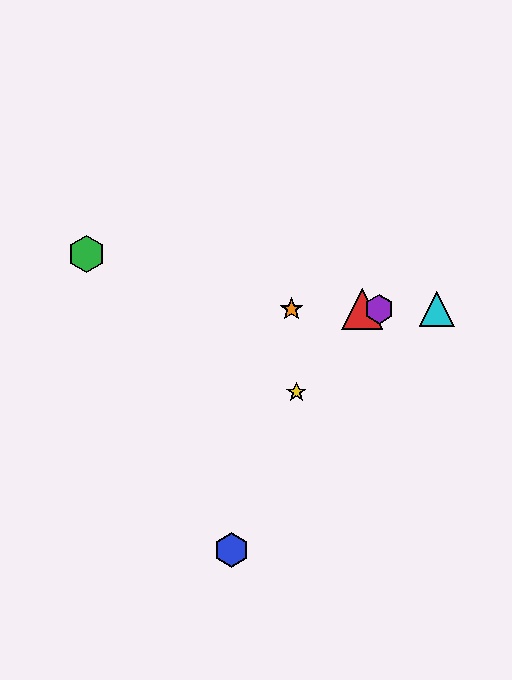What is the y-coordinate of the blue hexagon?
The blue hexagon is at y≈550.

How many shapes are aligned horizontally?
4 shapes (the red triangle, the purple hexagon, the orange star, the cyan triangle) are aligned horizontally.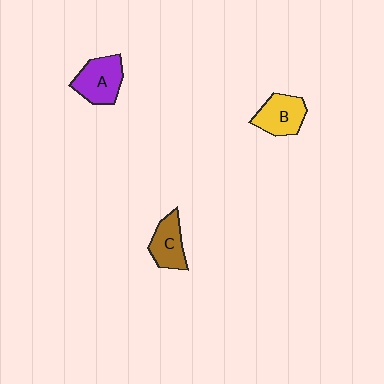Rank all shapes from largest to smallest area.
From largest to smallest: A (purple), B (yellow), C (brown).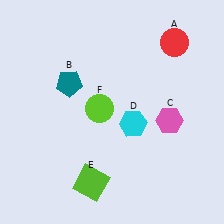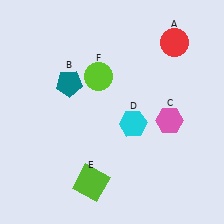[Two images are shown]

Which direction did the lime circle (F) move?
The lime circle (F) moved up.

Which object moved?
The lime circle (F) moved up.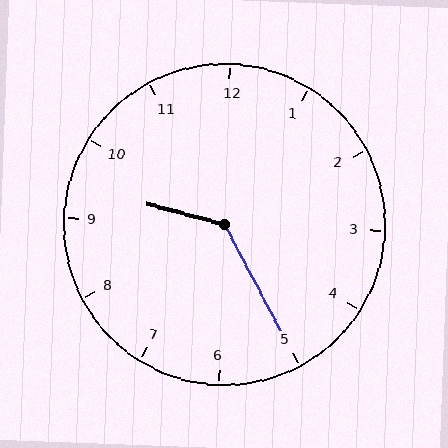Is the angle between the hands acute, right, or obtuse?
It is obtuse.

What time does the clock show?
9:25.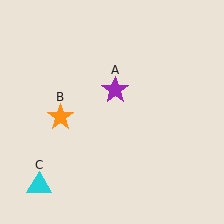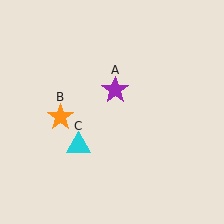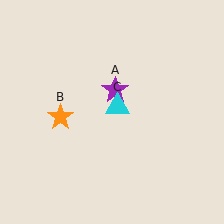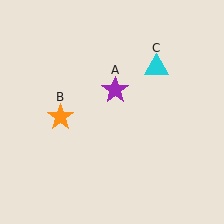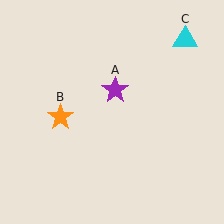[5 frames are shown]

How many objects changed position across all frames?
1 object changed position: cyan triangle (object C).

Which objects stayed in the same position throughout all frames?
Purple star (object A) and orange star (object B) remained stationary.